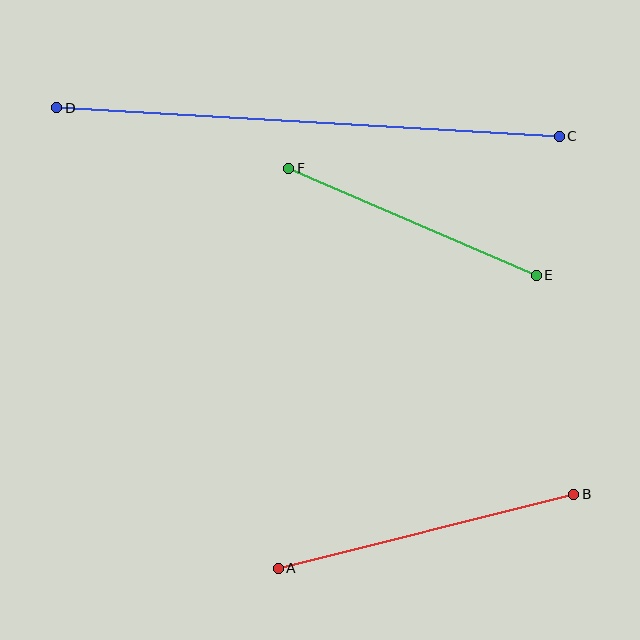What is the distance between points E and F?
The distance is approximately 269 pixels.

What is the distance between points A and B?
The distance is approximately 305 pixels.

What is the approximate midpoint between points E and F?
The midpoint is at approximately (413, 222) pixels.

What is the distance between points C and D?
The distance is approximately 503 pixels.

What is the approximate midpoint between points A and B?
The midpoint is at approximately (426, 531) pixels.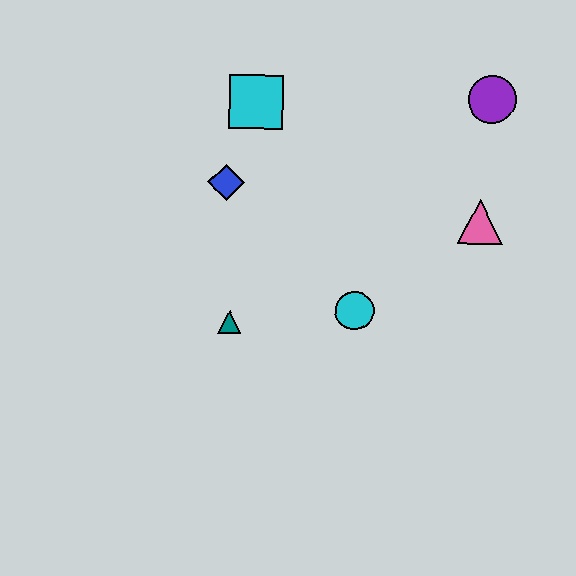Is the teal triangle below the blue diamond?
Yes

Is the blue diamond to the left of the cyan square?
Yes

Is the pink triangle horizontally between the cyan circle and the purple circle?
Yes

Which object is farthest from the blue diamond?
The purple circle is farthest from the blue diamond.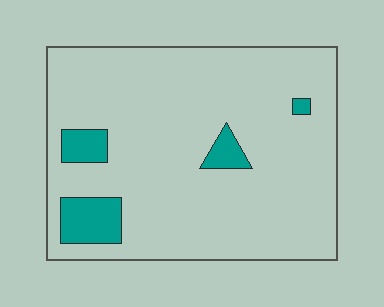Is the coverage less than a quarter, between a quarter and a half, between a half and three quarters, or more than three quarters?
Less than a quarter.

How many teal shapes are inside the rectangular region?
4.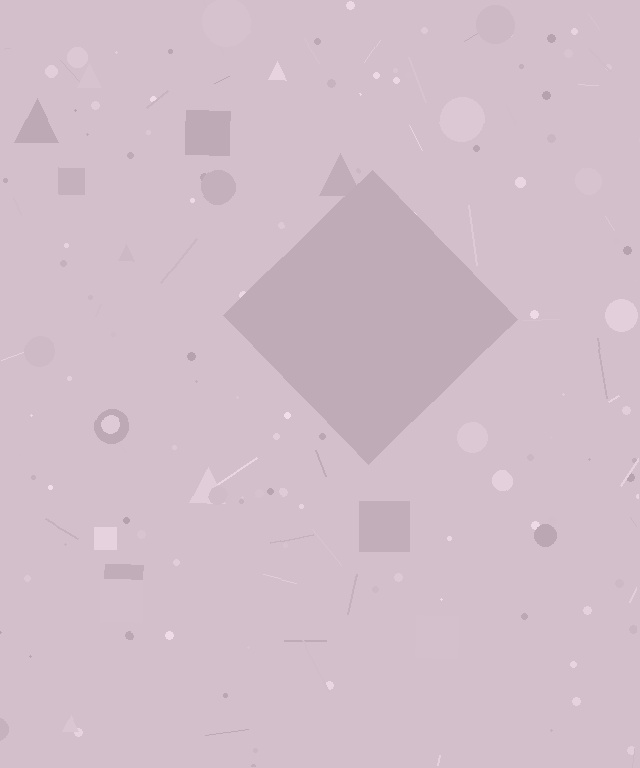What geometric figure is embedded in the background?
A diamond is embedded in the background.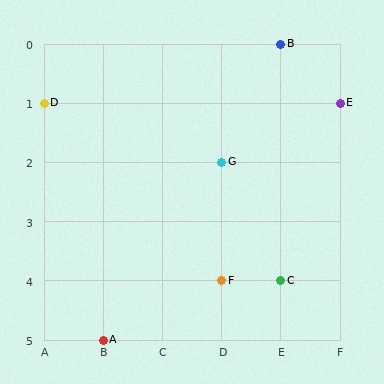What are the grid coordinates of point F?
Point F is at grid coordinates (D, 4).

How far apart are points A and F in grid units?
Points A and F are 2 columns and 1 row apart (about 2.2 grid units diagonally).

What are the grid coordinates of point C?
Point C is at grid coordinates (E, 4).